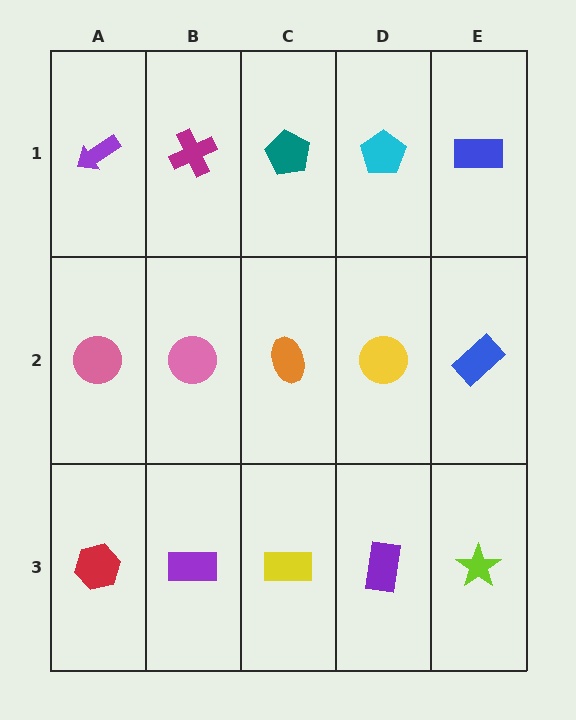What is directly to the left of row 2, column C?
A pink circle.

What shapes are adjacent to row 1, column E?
A blue rectangle (row 2, column E), a cyan pentagon (row 1, column D).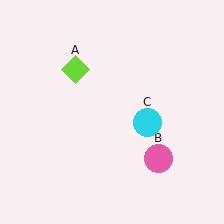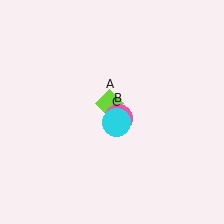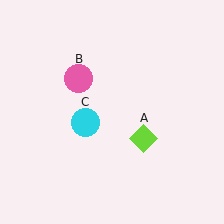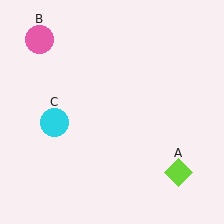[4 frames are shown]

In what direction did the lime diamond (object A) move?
The lime diamond (object A) moved down and to the right.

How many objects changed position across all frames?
3 objects changed position: lime diamond (object A), pink circle (object B), cyan circle (object C).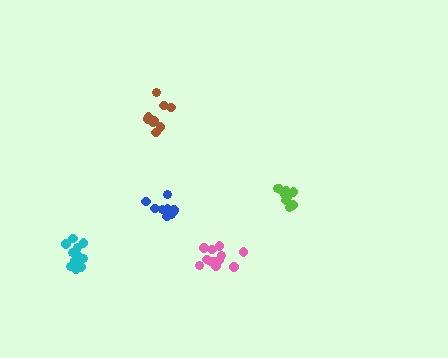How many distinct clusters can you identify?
There are 5 distinct clusters.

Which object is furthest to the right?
The lime cluster is rightmost.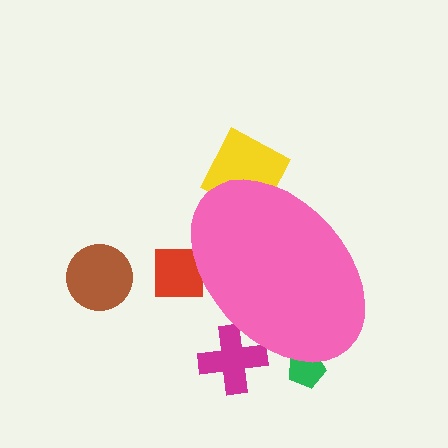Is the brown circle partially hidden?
No, the brown circle is fully visible.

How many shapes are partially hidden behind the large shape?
4 shapes are partially hidden.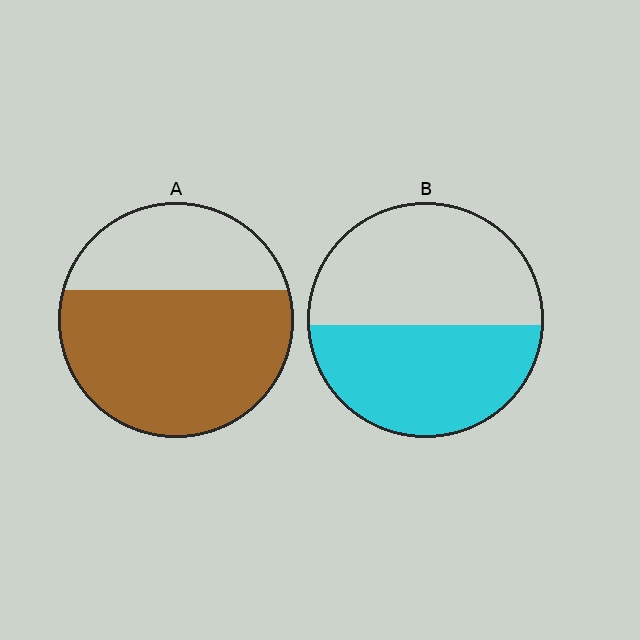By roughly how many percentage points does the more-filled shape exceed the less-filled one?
By roughly 20 percentage points (A over B).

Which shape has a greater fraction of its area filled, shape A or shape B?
Shape A.